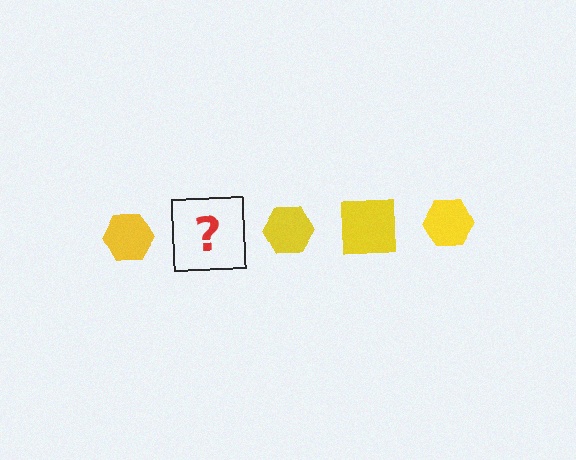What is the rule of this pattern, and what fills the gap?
The rule is that the pattern cycles through hexagon, square shapes in yellow. The gap should be filled with a yellow square.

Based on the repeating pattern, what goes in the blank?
The blank should be a yellow square.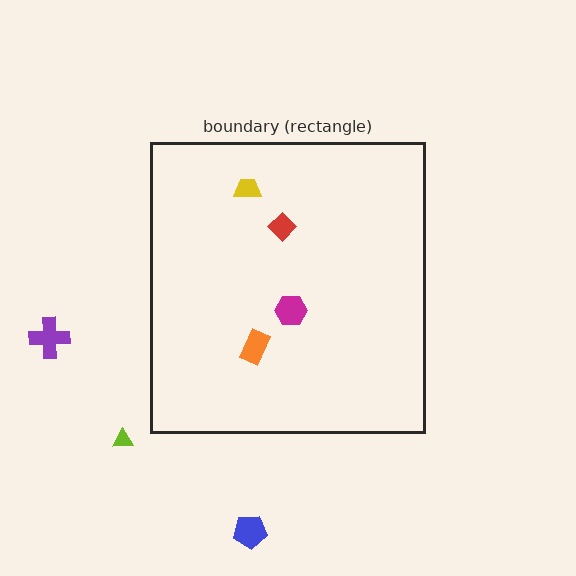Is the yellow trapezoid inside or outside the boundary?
Inside.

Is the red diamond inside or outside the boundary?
Inside.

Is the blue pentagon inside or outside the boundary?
Outside.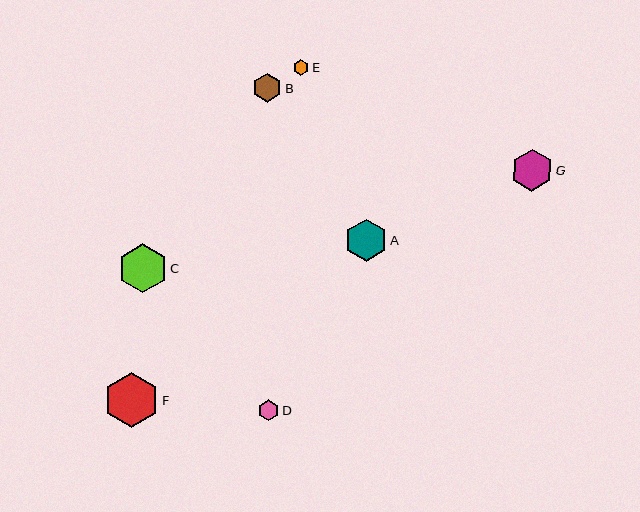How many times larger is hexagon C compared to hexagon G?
Hexagon C is approximately 1.2 times the size of hexagon G.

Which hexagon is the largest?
Hexagon F is the largest with a size of approximately 55 pixels.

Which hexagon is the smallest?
Hexagon E is the smallest with a size of approximately 16 pixels.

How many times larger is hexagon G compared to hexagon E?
Hexagon G is approximately 2.6 times the size of hexagon E.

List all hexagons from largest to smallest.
From largest to smallest: F, C, A, G, B, D, E.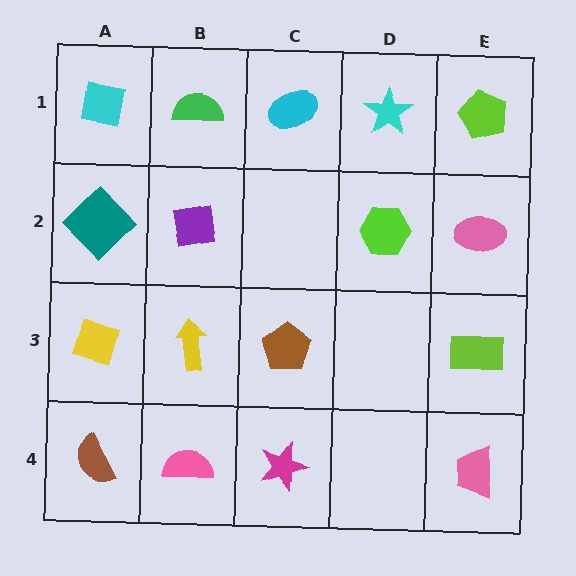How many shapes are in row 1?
5 shapes.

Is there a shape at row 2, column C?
No, that cell is empty.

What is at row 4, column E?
A pink trapezoid.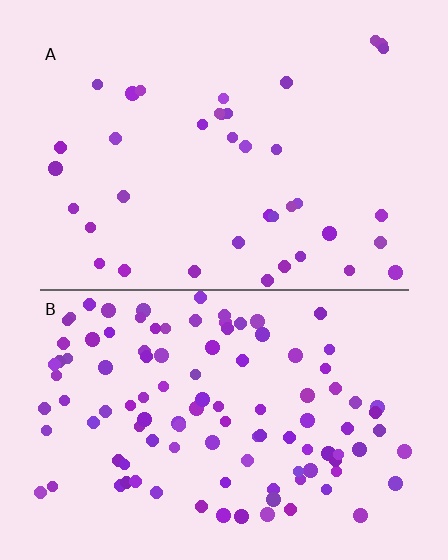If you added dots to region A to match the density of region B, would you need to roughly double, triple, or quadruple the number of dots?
Approximately triple.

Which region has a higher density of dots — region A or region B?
B (the bottom).